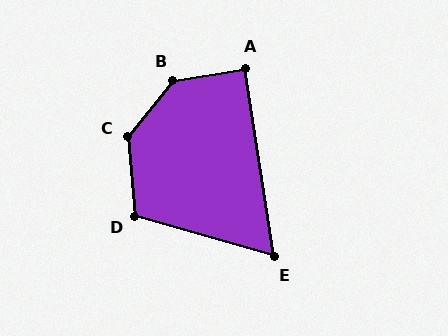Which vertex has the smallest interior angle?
E, at approximately 65 degrees.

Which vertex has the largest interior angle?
B, at approximately 138 degrees.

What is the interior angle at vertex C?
Approximately 136 degrees (obtuse).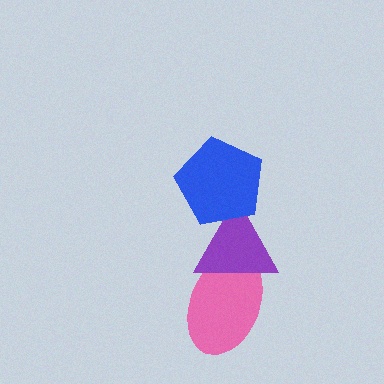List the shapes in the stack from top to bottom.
From top to bottom: the blue pentagon, the purple triangle, the pink ellipse.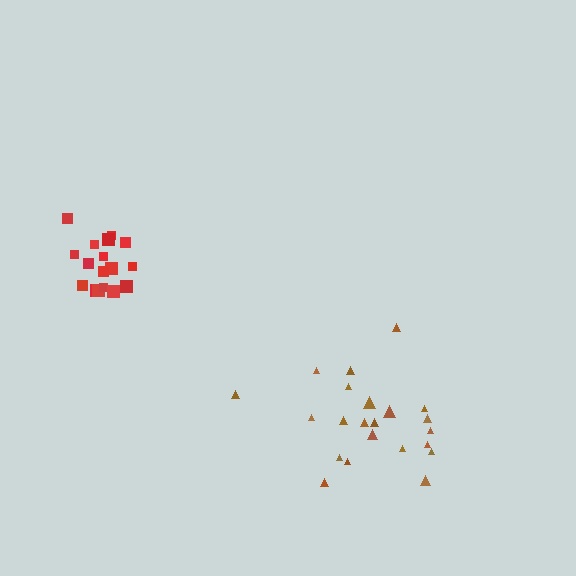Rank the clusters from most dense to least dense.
red, brown.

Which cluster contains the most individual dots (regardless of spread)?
Brown (22).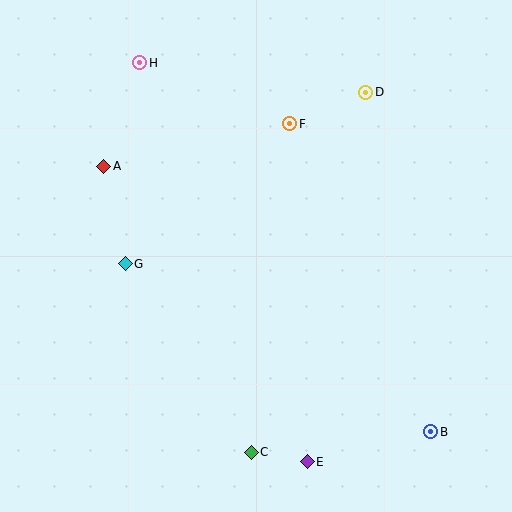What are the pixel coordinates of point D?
Point D is at (366, 92).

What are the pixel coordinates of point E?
Point E is at (307, 462).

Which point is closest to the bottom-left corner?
Point C is closest to the bottom-left corner.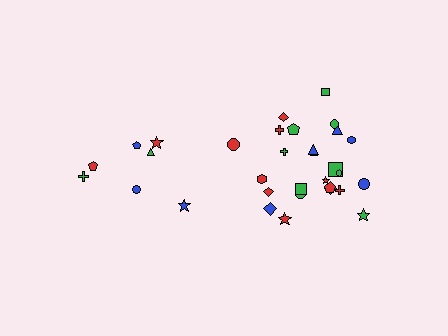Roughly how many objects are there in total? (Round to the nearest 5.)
Roughly 30 objects in total.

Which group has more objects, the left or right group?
The right group.